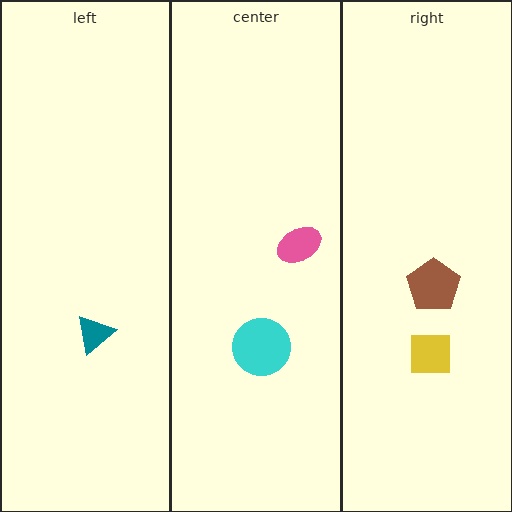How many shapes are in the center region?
2.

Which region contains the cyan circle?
The center region.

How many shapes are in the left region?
1.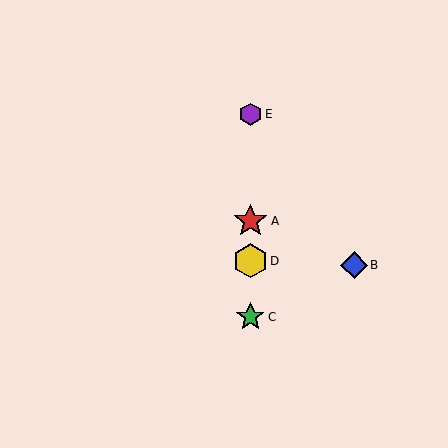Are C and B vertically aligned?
No, C is at x≈250 and B is at x≈354.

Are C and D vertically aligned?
Yes, both are at x≈250.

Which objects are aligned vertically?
Objects A, C, D, E are aligned vertically.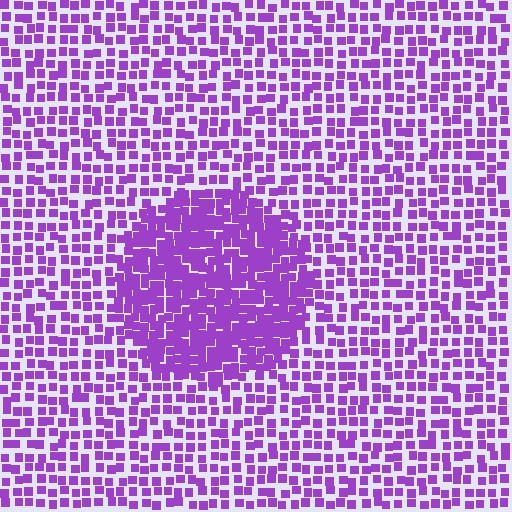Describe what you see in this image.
The image contains small purple elements arranged at two different densities. A circle-shaped region is visible where the elements are more densely packed than the surrounding area.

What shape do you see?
I see a circle.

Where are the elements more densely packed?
The elements are more densely packed inside the circle boundary.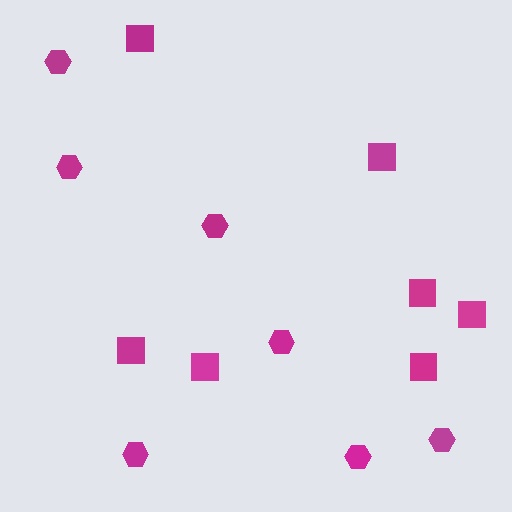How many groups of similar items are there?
There are 2 groups: one group of squares (7) and one group of hexagons (7).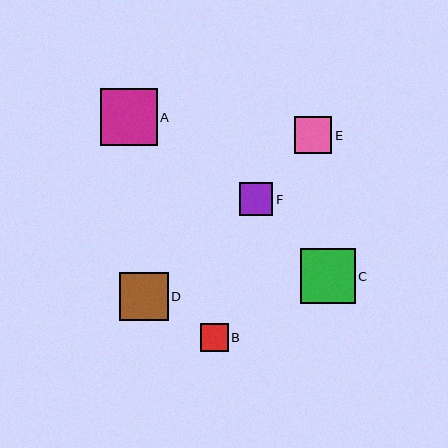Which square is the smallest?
Square B is the smallest with a size of approximately 28 pixels.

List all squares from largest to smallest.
From largest to smallest: A, C, D, E, F, B.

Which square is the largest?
Square A is the largest with a size of approximately 57 pixels.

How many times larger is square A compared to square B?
Square A is approximately 2.1 times the size of square B.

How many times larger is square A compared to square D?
Square A is approximately 1.2 times the size of square D.